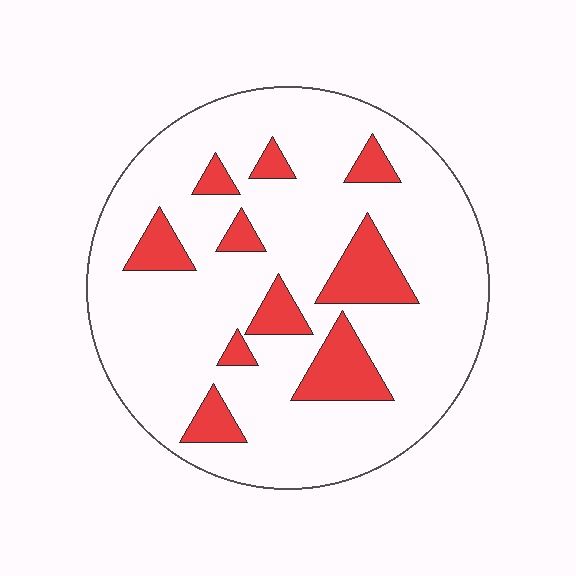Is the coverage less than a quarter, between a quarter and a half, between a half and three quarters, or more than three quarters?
Less than a quarter.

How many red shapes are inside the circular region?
10.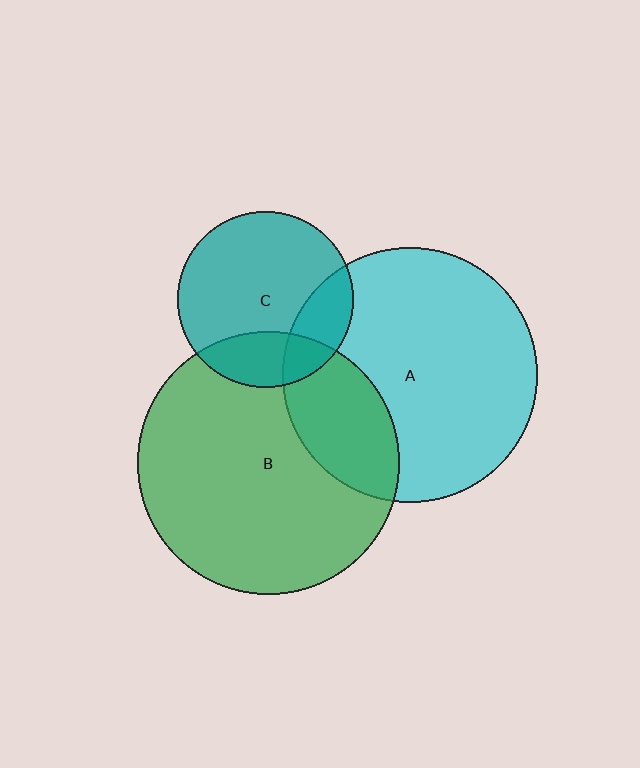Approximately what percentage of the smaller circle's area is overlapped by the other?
Approximately 20%.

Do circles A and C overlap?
Yes.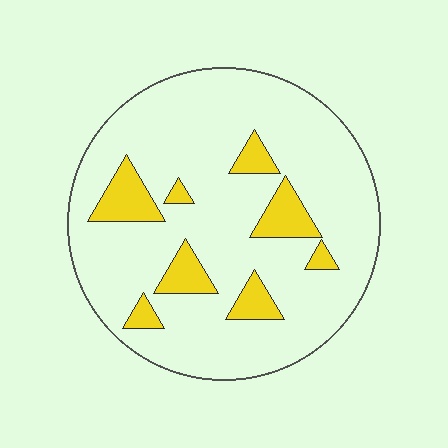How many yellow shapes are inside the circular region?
8.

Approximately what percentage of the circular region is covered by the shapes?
Approximately 15%.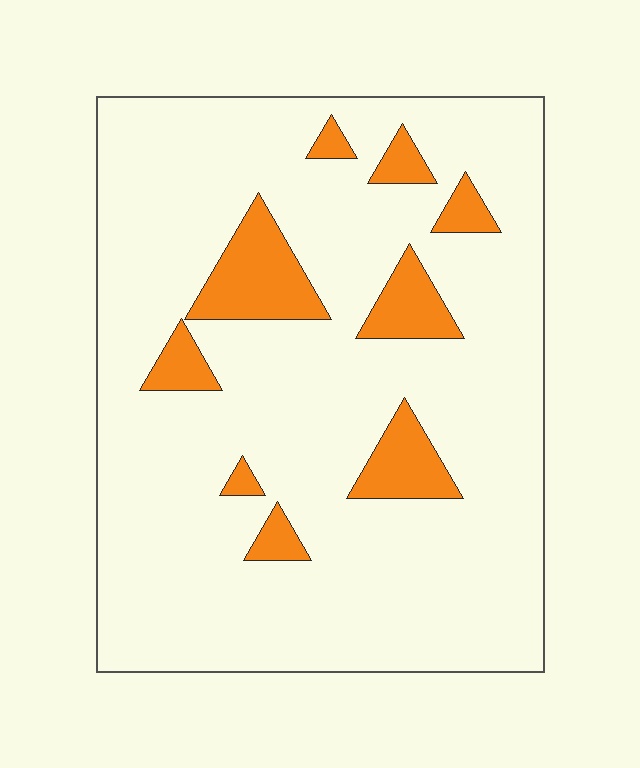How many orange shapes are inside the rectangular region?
9.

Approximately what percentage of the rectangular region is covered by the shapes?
Approximately 15%.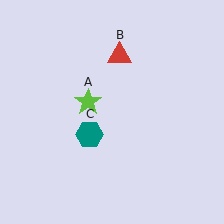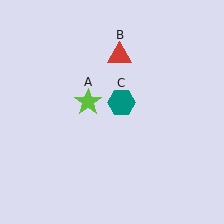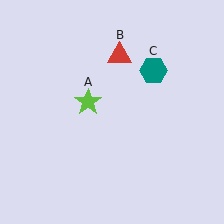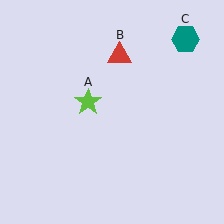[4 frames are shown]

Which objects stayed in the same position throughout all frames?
Lime star (object A) and red triangle (object B) remained stationary.